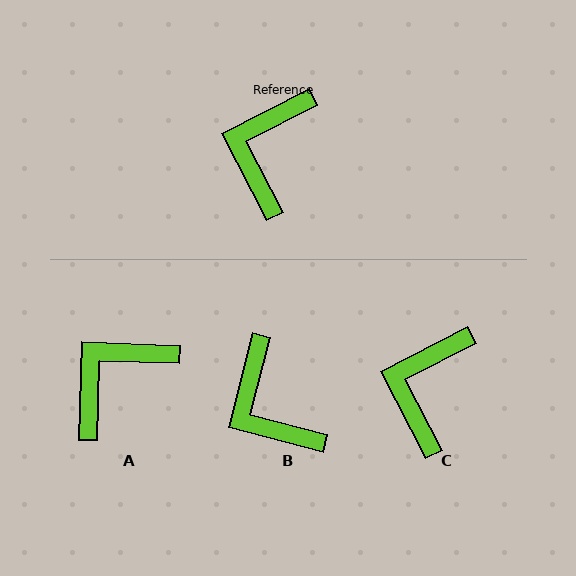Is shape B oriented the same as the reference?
No, it is off by about 48 degrees.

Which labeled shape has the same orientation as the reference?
C.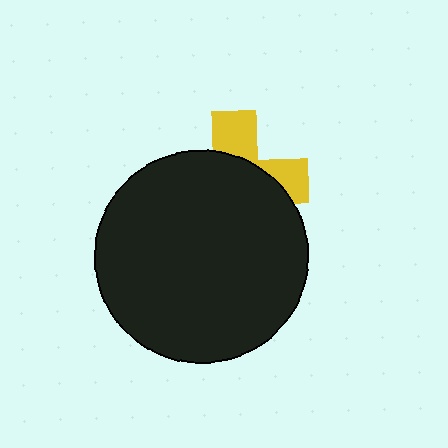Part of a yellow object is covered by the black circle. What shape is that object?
It is a cross.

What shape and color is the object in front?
The object in front is a black circle.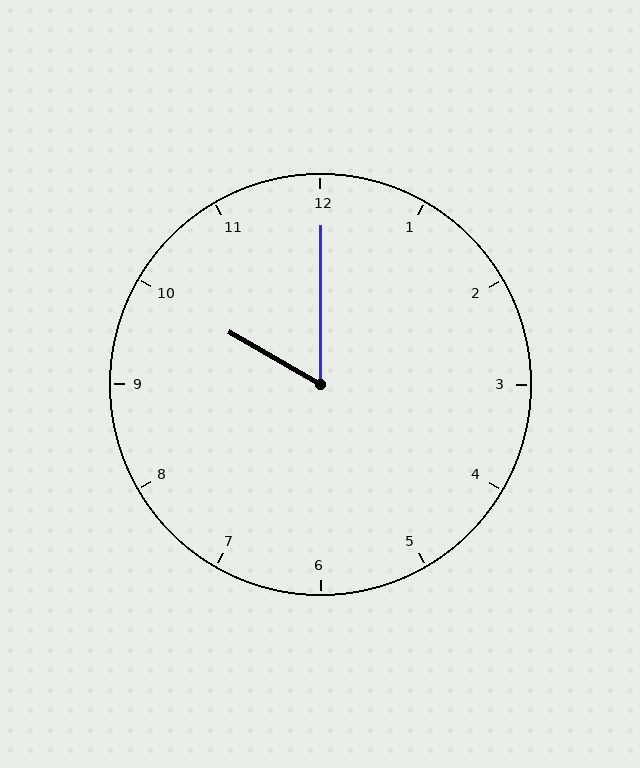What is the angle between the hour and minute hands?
Approximately 60 degrees.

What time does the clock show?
10:00.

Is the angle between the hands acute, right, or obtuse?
It is acute.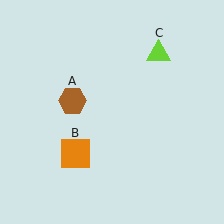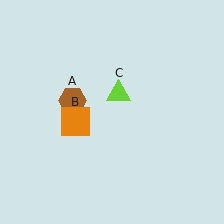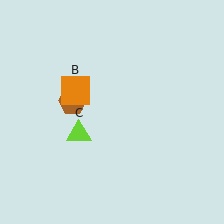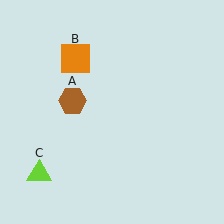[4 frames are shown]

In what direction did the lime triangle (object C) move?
The lime triangle (object C) moved down and to the left.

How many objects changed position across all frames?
2 objects changed position: orange square (object B), lime triangle (object C).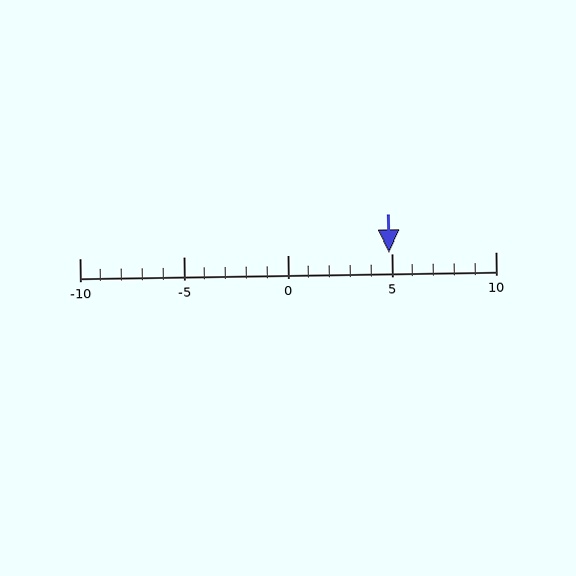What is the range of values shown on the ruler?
The ruler shows values from -10 to 10.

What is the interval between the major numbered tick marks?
The major tick marks are spaced 5 units apart.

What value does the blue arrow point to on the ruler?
The blue arrow points to approximately 5.